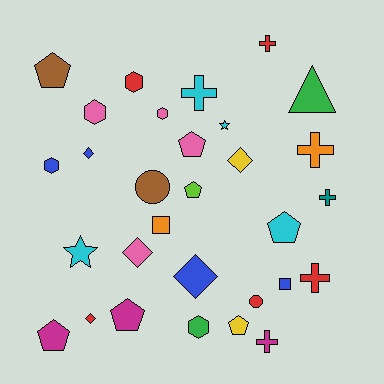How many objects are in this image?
There are 30 objects.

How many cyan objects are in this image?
There are 4 cyan objects.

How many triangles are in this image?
There is 1 triangle.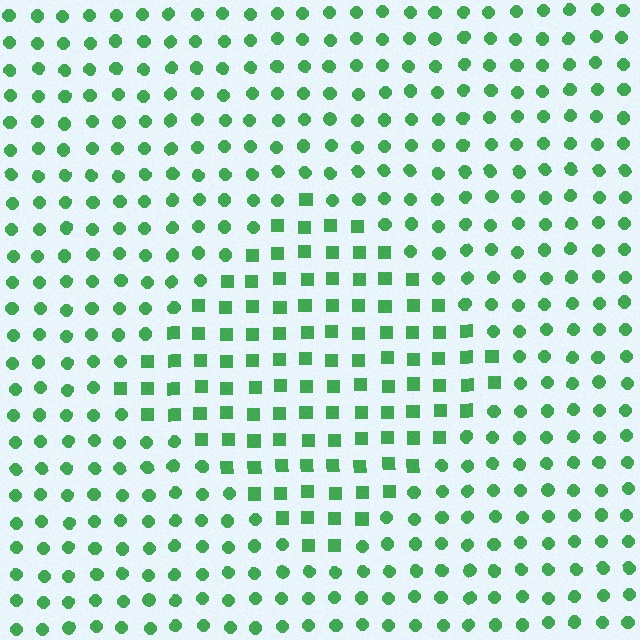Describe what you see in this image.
The image is filled with small green elements arranged in a uniform grid. A diamond-shaped region contains squares, while the surrounding area contains circles. The boundary is defined purely by the change in element shape.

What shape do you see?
I see a diamond.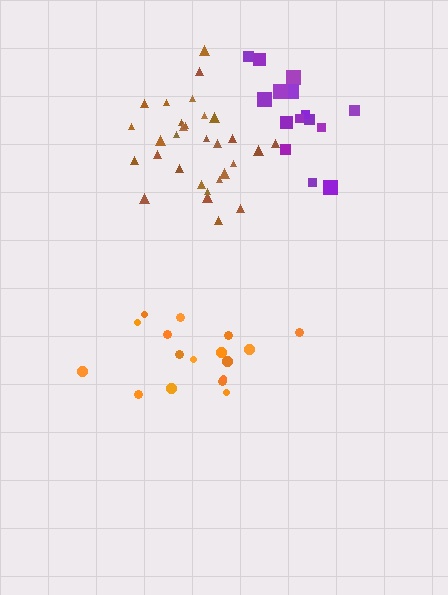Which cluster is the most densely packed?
Brown.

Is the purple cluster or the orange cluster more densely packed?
Orange.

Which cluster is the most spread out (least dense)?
Purple.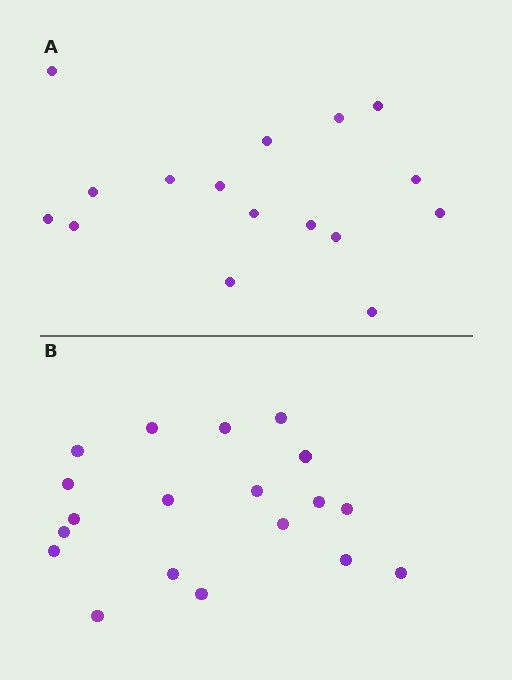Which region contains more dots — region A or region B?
Region B (the bottom region) has more dots.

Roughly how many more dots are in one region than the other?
Region B has just a few more — roughly 2 or 3 more dots than region A.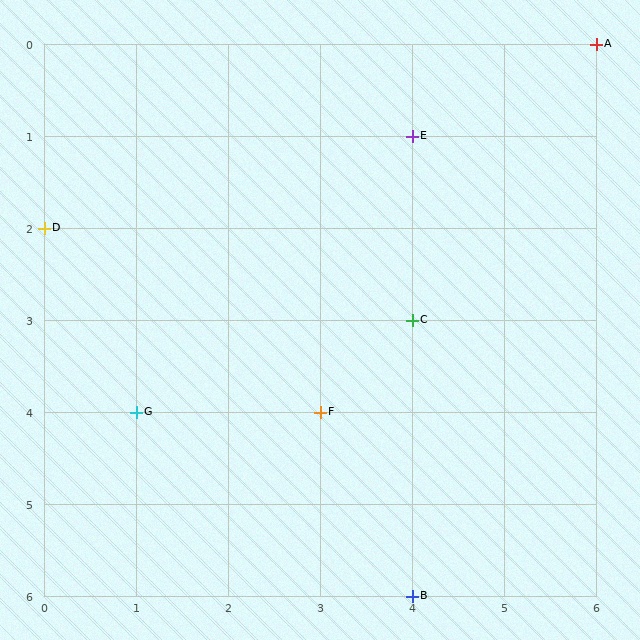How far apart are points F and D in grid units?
Points F and D are 3 columns and 2 rows apart (about 3.6 grid units diagonally).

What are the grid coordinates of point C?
Point C is at grid coordinates (4, 3).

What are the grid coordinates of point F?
Point F is at grid coordinates (3, 4).